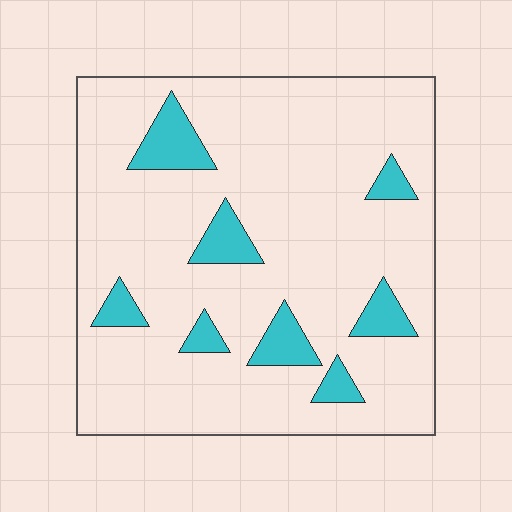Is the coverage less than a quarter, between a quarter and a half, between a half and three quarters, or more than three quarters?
Less than a quarter.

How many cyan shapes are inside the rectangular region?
8.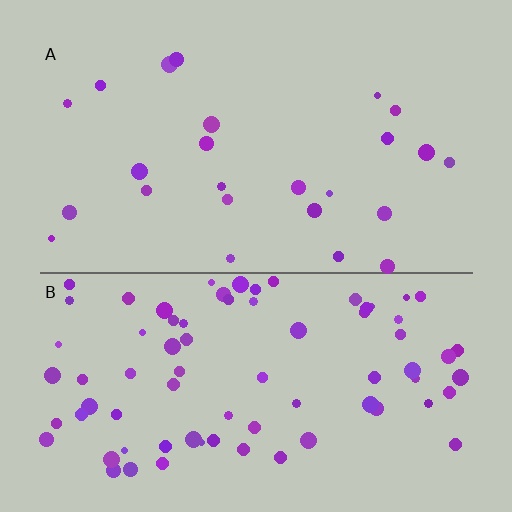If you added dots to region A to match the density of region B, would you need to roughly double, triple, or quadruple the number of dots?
Approximately triple.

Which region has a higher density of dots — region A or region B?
B (the bottom).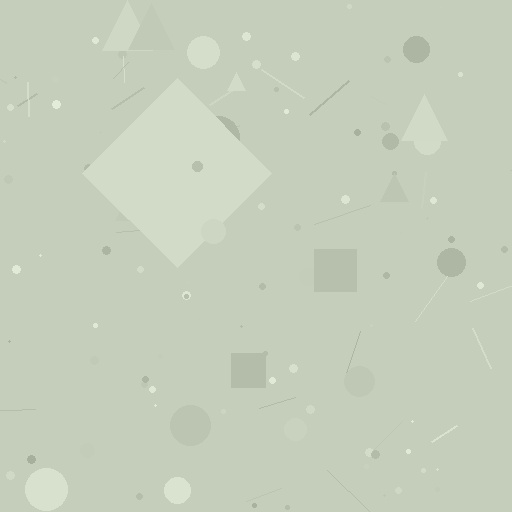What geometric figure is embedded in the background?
A diamond is embedded in the background.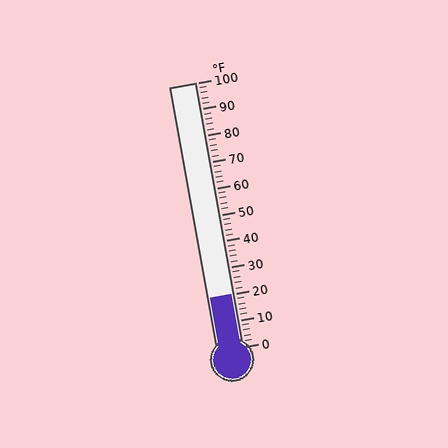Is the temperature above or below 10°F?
The temperature is above 10°F.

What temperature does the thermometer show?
The thermometer shows approximately 20°F.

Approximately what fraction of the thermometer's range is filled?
The thermometer is filled to approximately 20% of its range.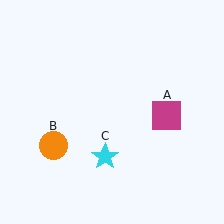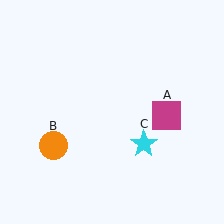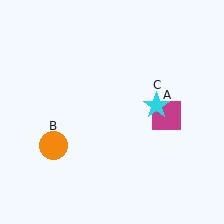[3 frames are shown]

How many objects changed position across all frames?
1 object changed position: cyan star (object C).